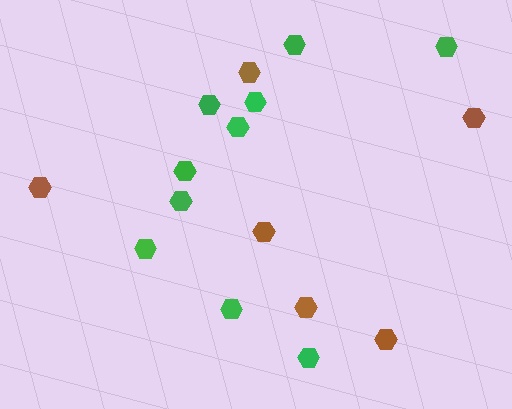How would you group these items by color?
There are 2 groups: one group of green hexagons (10) and one group of brown hexagons (6).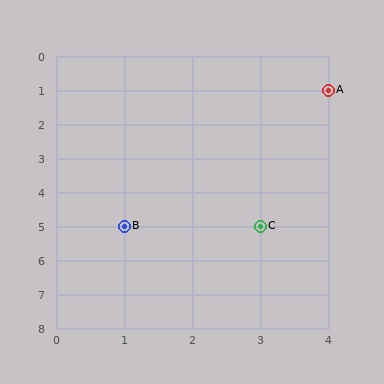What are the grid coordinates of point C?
Point C is at grid coordinates (3, 5).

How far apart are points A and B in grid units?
Points A and B are 3 columns and 4 rows apart (about 5.0 grid units diagonally).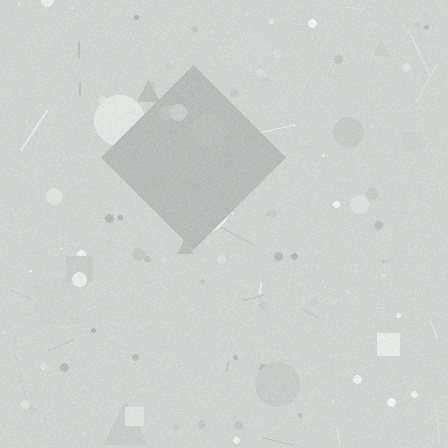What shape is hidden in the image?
A diamond is hidden in the image.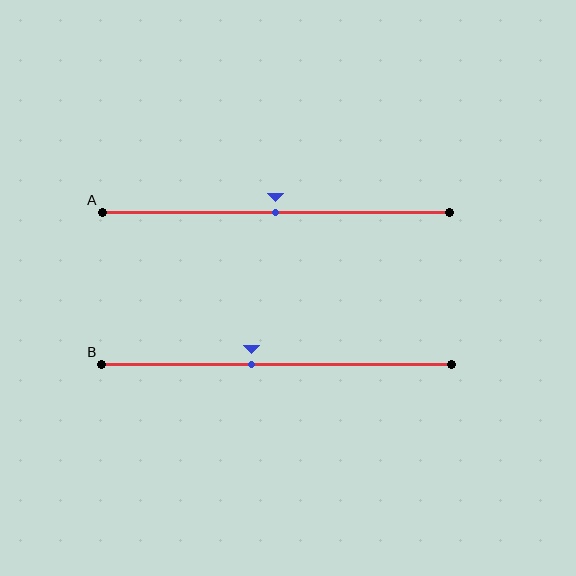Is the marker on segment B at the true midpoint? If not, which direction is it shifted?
No, the marker on segment B is shifted to the left by about 7% of the segment length.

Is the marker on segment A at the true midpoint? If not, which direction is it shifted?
Yes, the marker on segment A is at the true midpoint.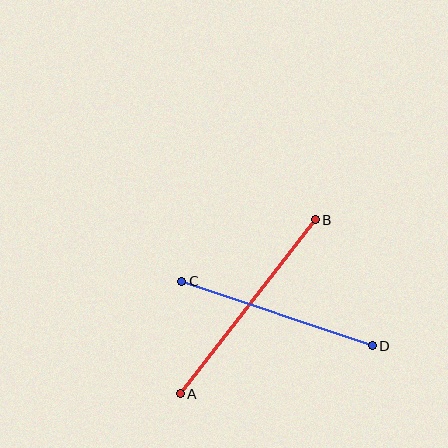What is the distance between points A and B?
The distance is approximately 220 pixels.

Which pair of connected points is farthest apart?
Points A and B are farthest apart.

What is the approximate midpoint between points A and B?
The midpoint is at approximately (248, 307) pixels.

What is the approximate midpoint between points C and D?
The midpoint is at approximately (277, 313) pixels.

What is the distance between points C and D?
The distance is approximately 201 pixels.